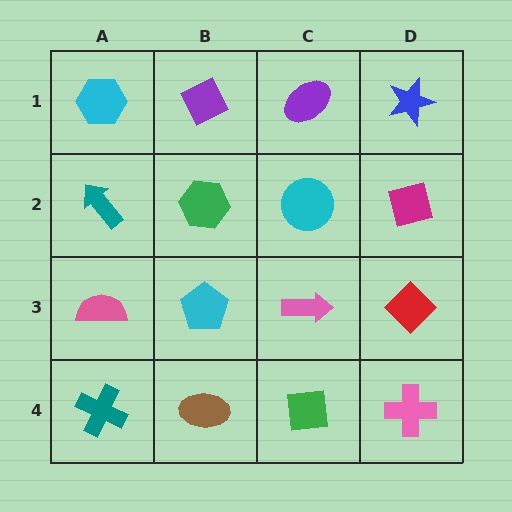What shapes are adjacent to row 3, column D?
A magenta square (row 2, column D), a pink cross (row 4, column D), a pink arrow (row 3, column C).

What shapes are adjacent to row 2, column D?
A blue star (row 1, column D), a red diamond (row 3, column D), a cyan circle (row 2, column C).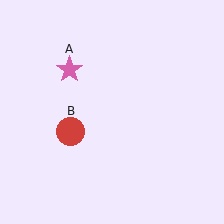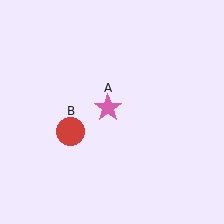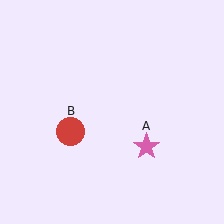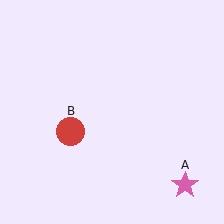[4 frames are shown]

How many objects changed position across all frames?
1 object changed position: pink star (object A).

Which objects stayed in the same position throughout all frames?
Red circle (object B) remained stationary.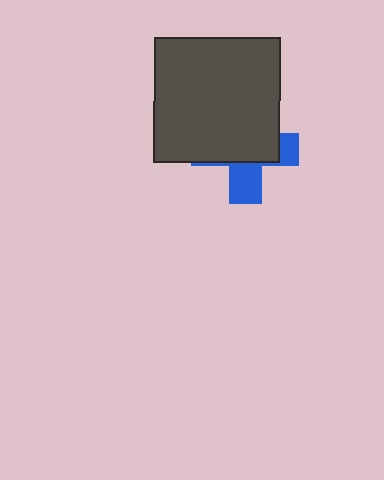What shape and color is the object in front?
The object in front is a dark gray square.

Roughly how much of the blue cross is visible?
A small part of it is visible (roughly 35%).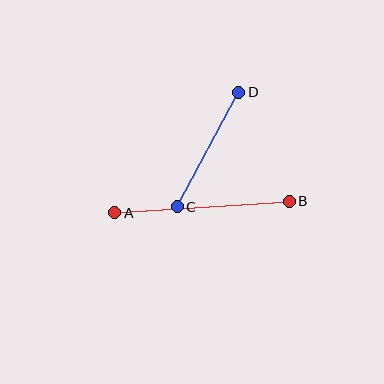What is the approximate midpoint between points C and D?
The midpoint is at approximately (208, 150) pixels.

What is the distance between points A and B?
The distance is approximately 175 pixels.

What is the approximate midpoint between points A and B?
The midpoint is at approximately (202, 207) pixels.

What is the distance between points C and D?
The distance is approximately 130 pixels.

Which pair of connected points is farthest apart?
Points A and B are farthest apart.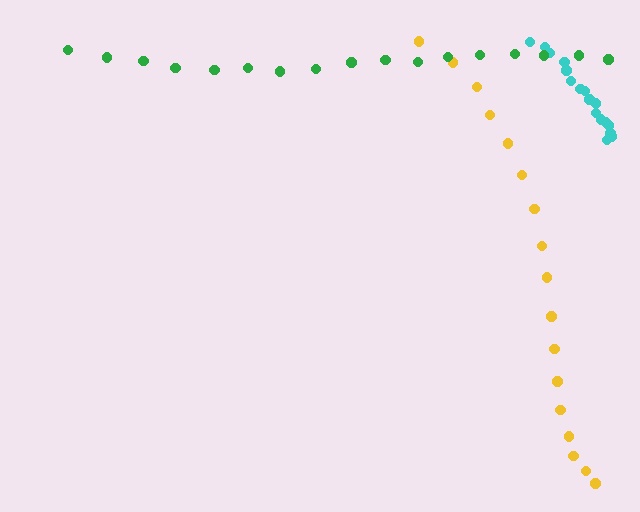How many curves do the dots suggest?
There are 3 distinct paths.